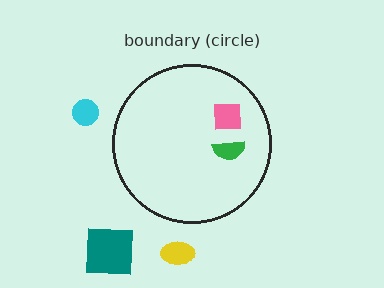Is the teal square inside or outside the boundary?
Outside.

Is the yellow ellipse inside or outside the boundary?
Outside.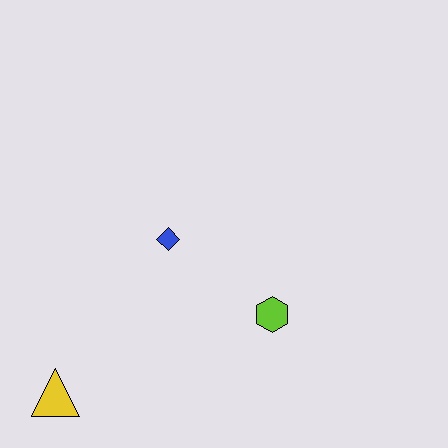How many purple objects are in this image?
There are no purple objects.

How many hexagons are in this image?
There is 1 hexagon.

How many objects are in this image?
There are 3 objects.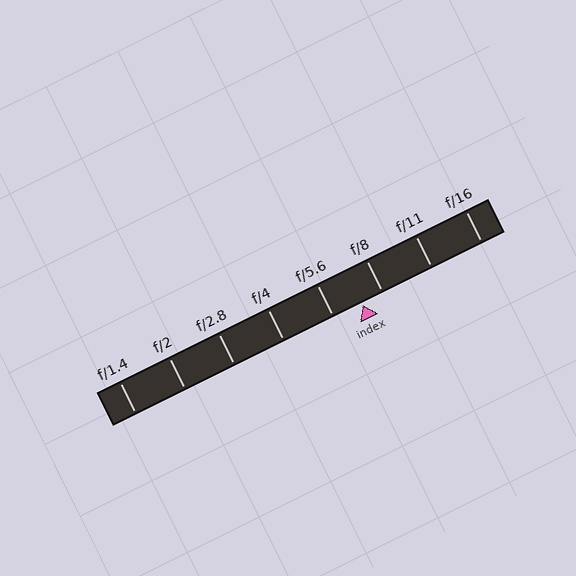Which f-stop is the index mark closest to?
The index mark is closest to f/8.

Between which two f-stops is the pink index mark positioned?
The index mark is between f/5.6 and f/8.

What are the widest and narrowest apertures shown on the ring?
The widest aperture shown is f/1.4 and the narrowest is f/16.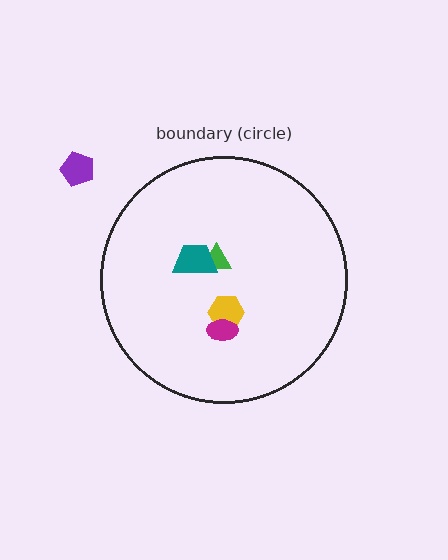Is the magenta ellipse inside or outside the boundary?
Inside.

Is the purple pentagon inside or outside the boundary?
Outside.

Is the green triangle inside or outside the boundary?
Inside.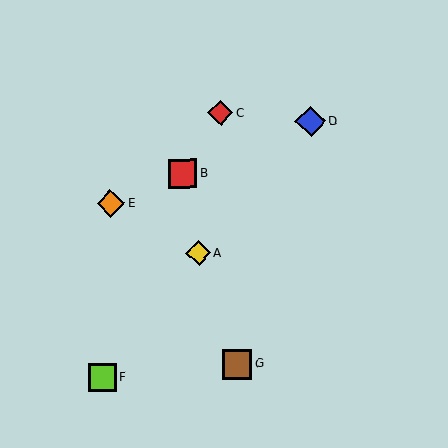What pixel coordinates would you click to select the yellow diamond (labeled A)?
Click at (198, 253) to select the yellow diamond A.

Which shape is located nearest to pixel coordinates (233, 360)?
The brown square (labeled G) at (237, 364) is nearest to that location.